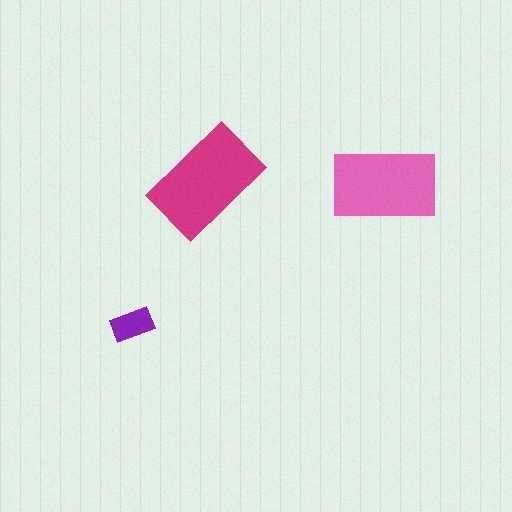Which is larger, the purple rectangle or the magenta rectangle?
The magenta one.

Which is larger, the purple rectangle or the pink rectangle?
The pink one.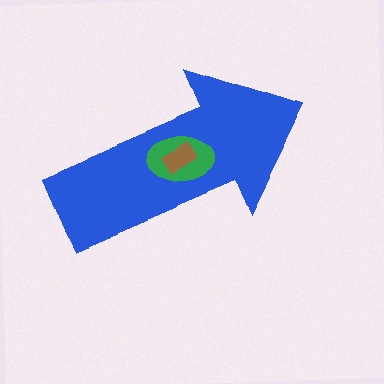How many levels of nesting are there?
3.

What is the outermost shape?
The blue arrow.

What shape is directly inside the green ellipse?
The brown rectangle.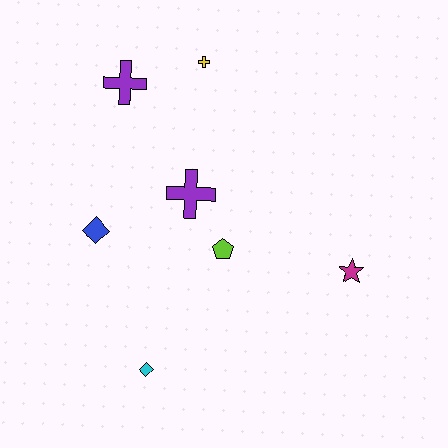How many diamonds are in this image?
There are 2 diamonds.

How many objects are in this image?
There are 7 objects.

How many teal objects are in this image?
There are no teal objects.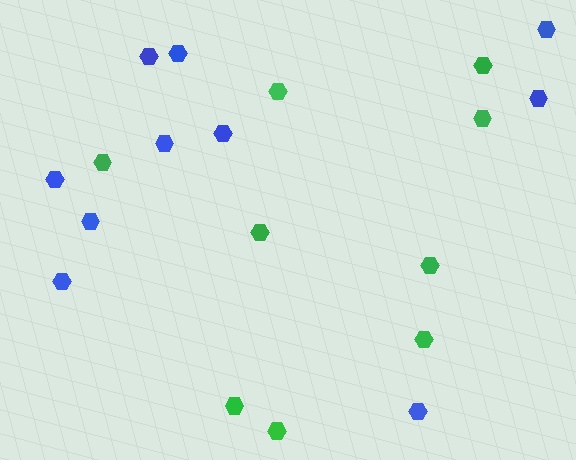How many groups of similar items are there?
There are 2 groups: one group of green hexagons (9) and one group of blue hexagons (10).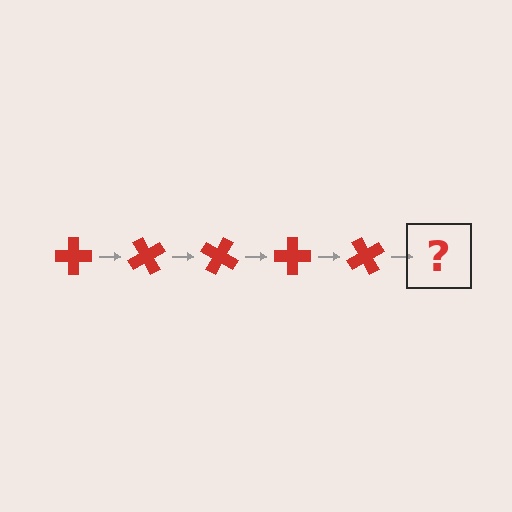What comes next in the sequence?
The next element should be a red cross rotated 300 degrees.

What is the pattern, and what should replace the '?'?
The pattern is that the cross rotates 60 degrees each step. The '?' should be a red cross rotated 300 degrees.